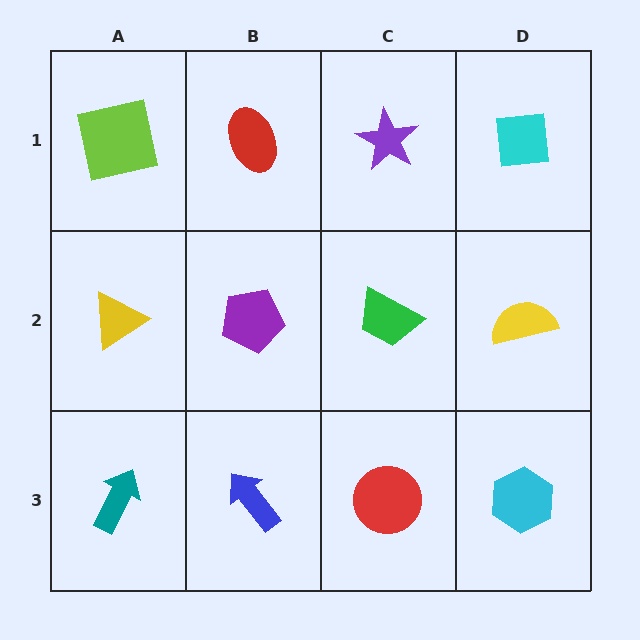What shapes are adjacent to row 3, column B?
A purple pentagon (row 2, column B), a teal arrow (row 3, column A), a red circle (row 3, column C).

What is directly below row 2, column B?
A blue arrow.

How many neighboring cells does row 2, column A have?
3.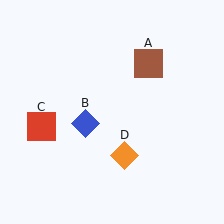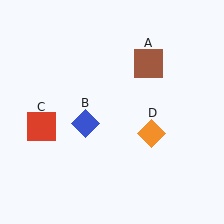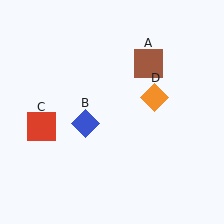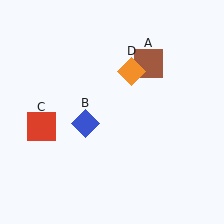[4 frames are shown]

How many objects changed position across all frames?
1 object changed position: orange diamond (object D).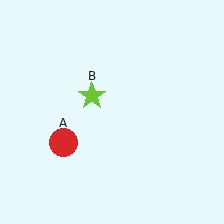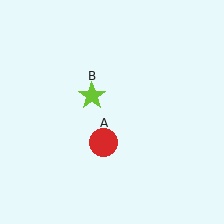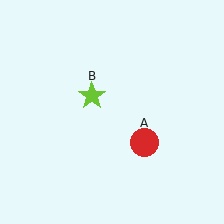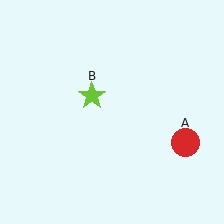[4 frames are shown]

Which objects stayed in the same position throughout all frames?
Lime star (object B) remained stationary.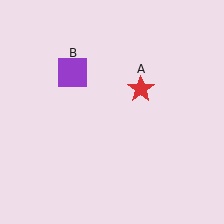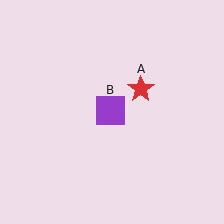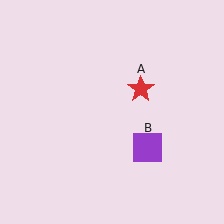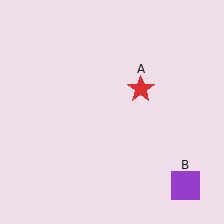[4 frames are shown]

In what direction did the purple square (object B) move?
The purple square (object B) moved down and to the right.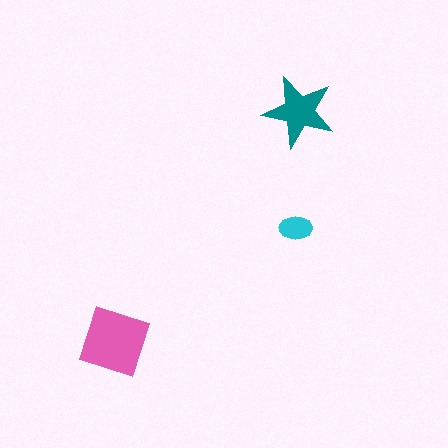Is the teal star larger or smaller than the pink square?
Smaller.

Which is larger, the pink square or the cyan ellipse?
The pink square.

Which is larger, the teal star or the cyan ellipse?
The teal star.